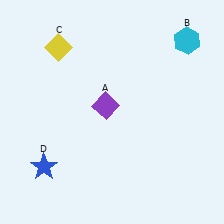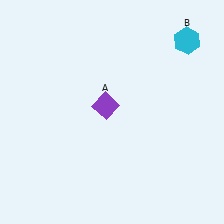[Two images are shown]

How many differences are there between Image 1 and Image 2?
There are 2 differences between the two images.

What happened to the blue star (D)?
The blue star (D) was removed in Image 2. It was in the bottom-left area of Image 1.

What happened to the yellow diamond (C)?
The yellow diamond (C) was removed in Image 2. It was in the top-left area of Image 1.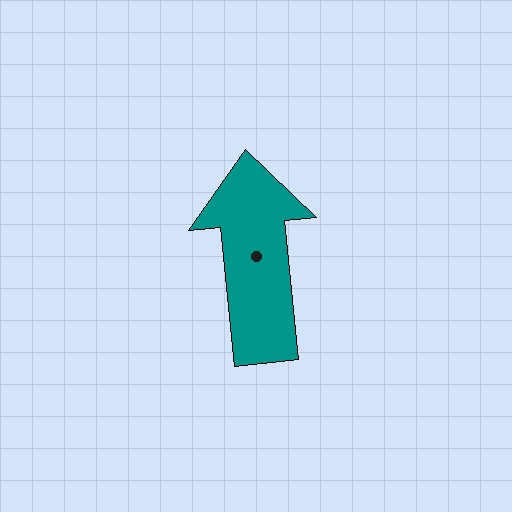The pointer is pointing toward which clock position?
Roughly 12 o'clock.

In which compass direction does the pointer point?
North.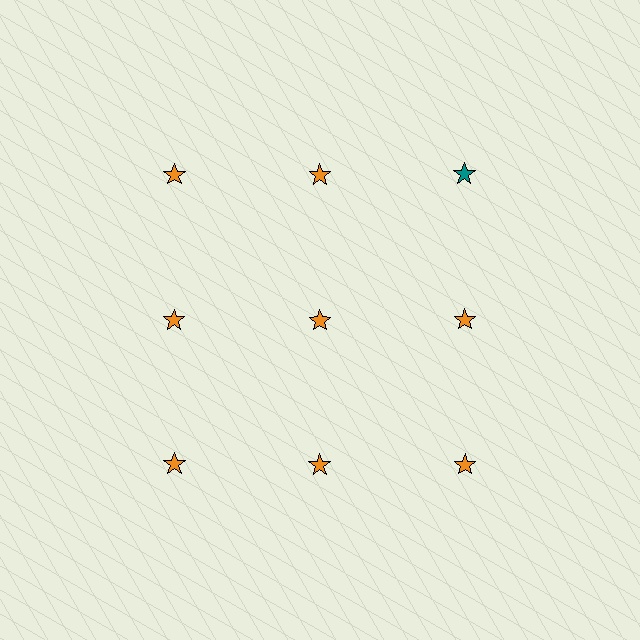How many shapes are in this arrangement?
There are 9 shapes arranged in a grid pattern.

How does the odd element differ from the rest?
It has a different color: teal instead of orange.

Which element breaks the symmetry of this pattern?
The teal star in the top row, center column breaks the symmetry. All other shapes are orange stars.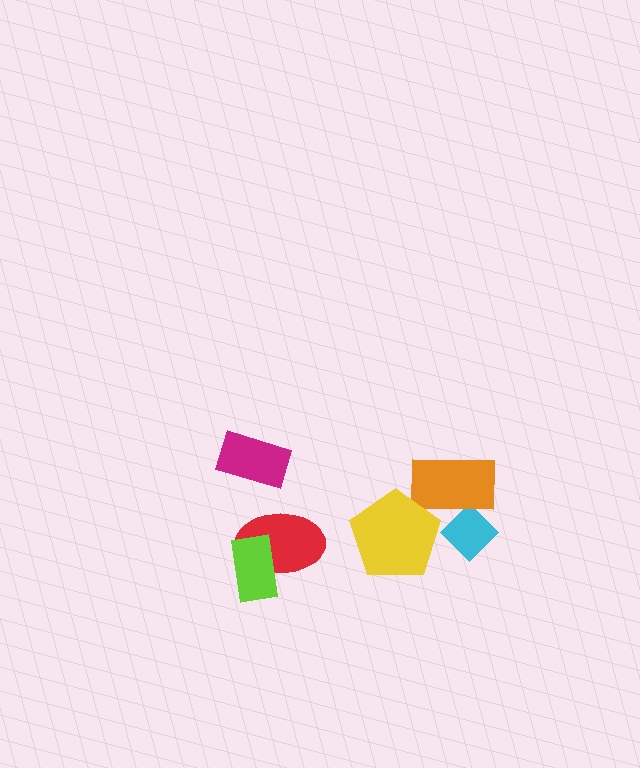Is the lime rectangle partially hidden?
No, no other shape covers it.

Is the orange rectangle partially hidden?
Yes, it is partially covered by another shape.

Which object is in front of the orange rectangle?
The yellow pentagon is in front of the orange rectangle.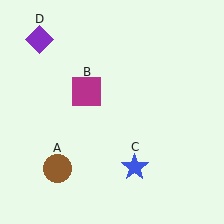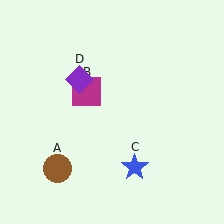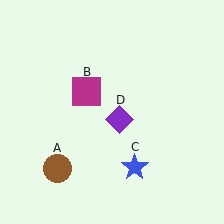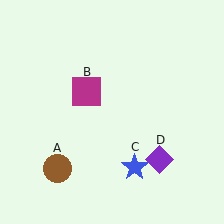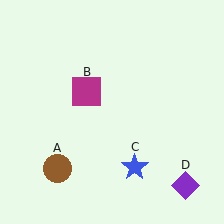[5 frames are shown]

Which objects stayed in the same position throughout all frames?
Brown circle (object A) and magenta square (object B) and blue star (object C) remained stationary.